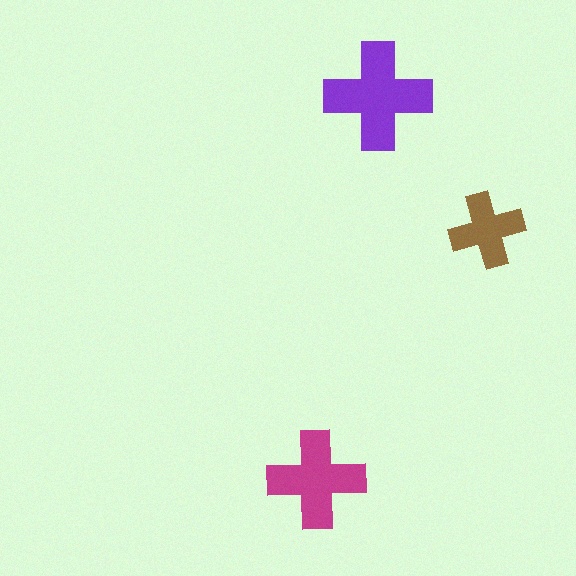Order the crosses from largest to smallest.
the purple one, the magenta one, the brown one.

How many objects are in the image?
There are 3 objects in the image.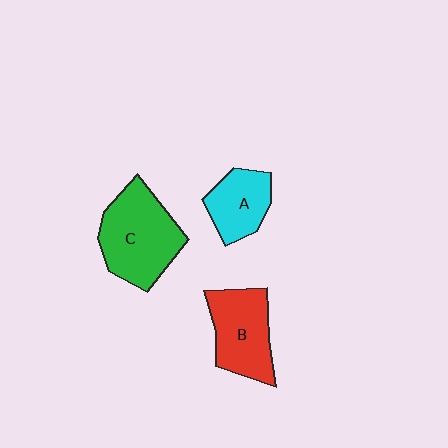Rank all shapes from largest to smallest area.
From largest to smallest: C (green), B (red), A (cyan).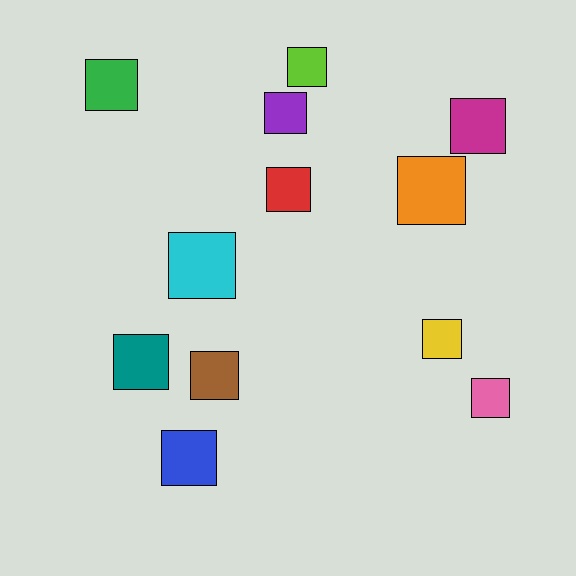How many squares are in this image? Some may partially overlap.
There are 12 squares.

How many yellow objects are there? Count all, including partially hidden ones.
There is 1 yellow object.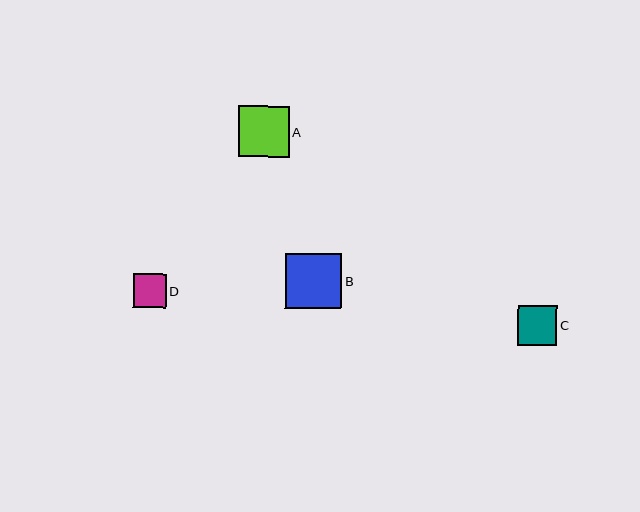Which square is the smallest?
Square D is the smallest with a size of approximately 33 pixels.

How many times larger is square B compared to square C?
Square B is approximately 1.4 times the size of square C.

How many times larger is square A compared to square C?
Square A is approximately 1.3 times the size of square C.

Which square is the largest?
Square B is the largest with a size of approximately 56 pixels.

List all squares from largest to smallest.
From largest to smallest: B, A, C, D.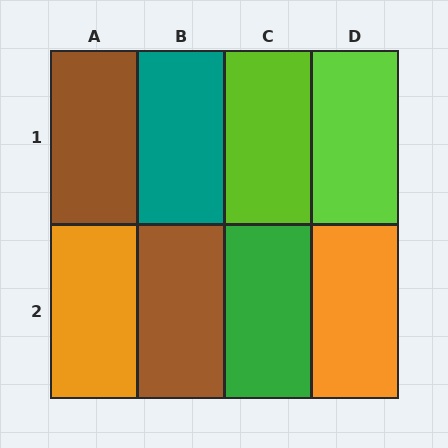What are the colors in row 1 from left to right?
Brown, teal, lime, lime.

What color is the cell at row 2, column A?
Orange.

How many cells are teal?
1 cell is teal.